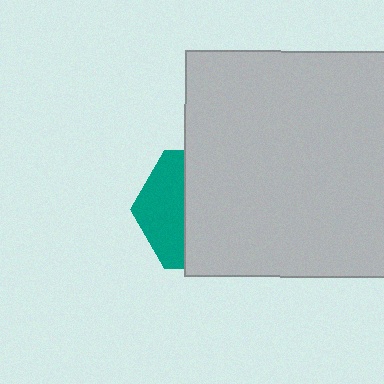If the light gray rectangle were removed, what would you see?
You would see the complete teal hexagon.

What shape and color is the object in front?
The object in front is a light gray rectangle.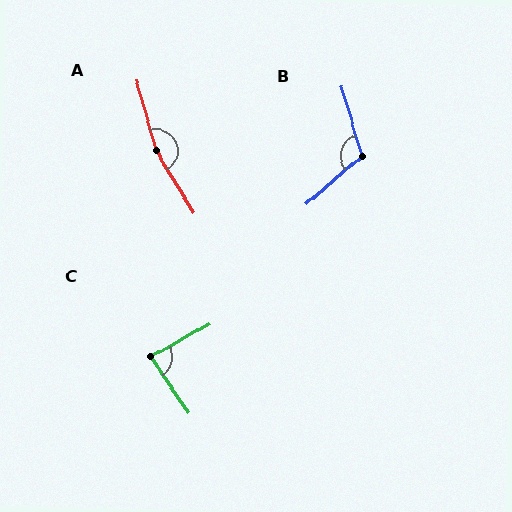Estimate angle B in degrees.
Approximately 115 degrees.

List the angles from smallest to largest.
C (85°), B (115°), A (164°).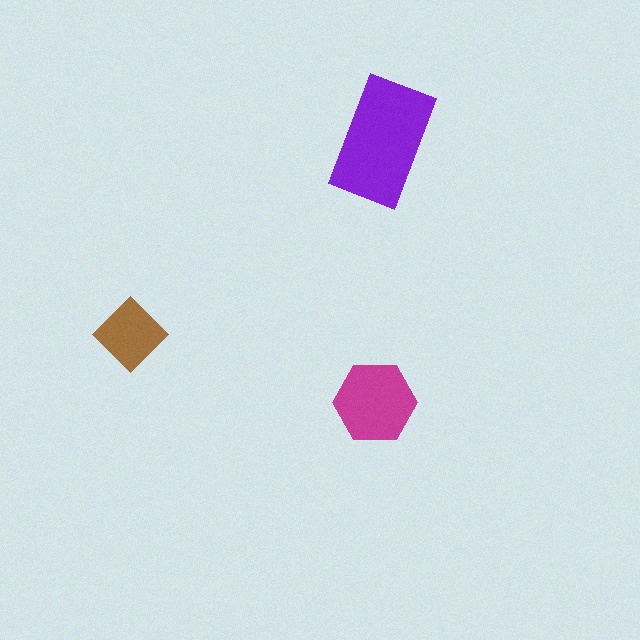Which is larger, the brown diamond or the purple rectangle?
The purple rectangle.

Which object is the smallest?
The brown diamond.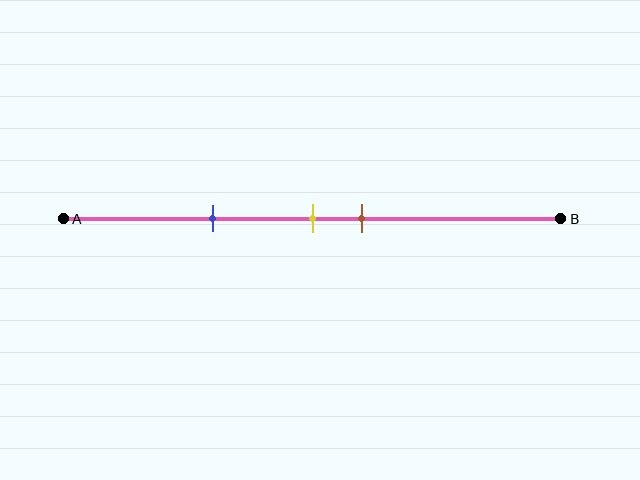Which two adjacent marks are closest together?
The yellow and brown marks are the closest adjacent pair.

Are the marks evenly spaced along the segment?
No, the marks are not evenly spaced.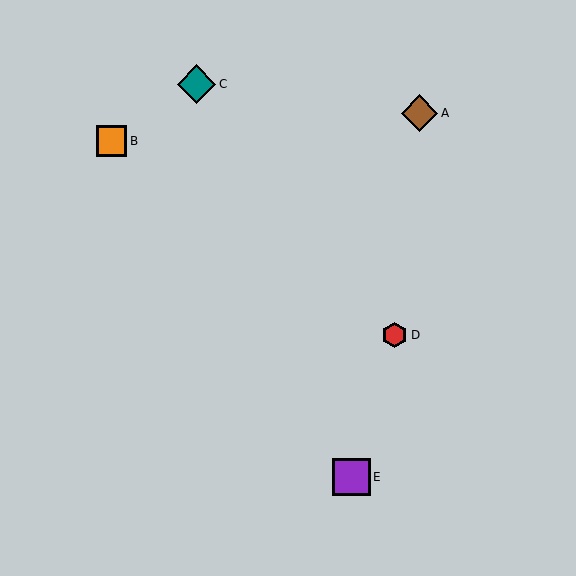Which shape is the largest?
The teal diamond (labeled C) is the largest.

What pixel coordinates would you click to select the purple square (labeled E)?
Click at (351, 477) to select the purple square E.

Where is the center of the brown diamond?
The center of the brown diamond is at (419, 113).